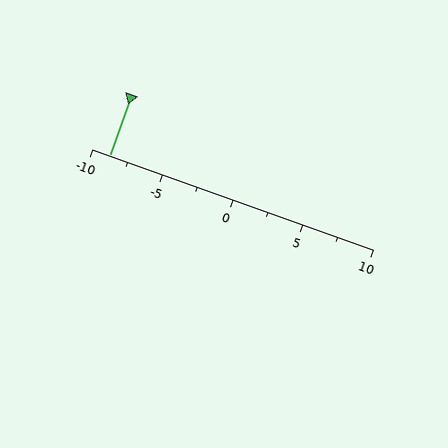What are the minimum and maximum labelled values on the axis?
The axis runs from -10 to 10.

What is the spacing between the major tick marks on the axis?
The major ticks are spaced 5 apart.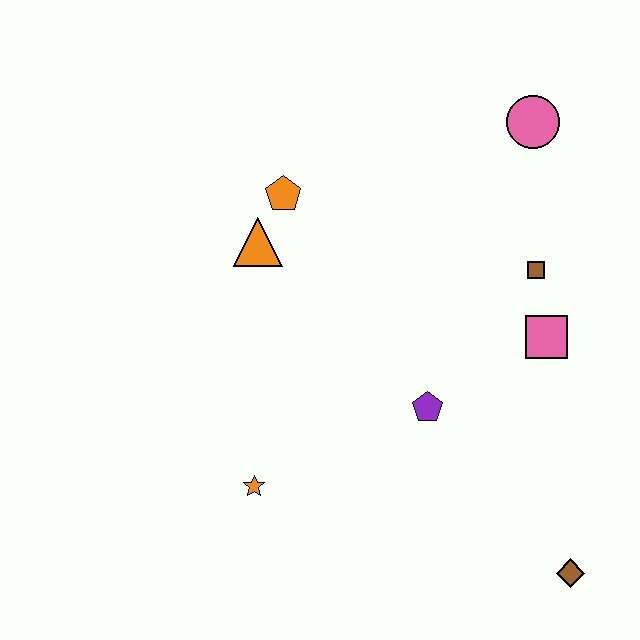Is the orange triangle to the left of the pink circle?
Yes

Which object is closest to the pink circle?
The brown square is closest to the pink circle.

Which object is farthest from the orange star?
The pink circle is farthest from the orange star.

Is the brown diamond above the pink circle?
No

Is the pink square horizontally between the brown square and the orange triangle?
No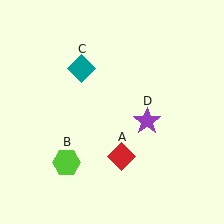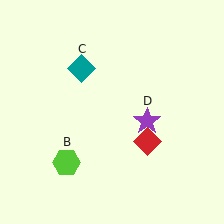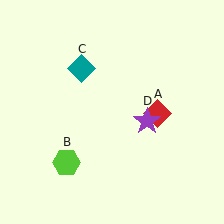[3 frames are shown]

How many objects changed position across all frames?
1 object changed position: red diamond (object A).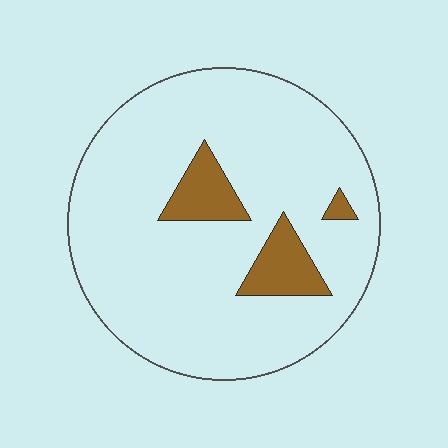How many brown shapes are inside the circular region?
3.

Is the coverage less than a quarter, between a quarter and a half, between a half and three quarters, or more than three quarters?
Less than a quarter.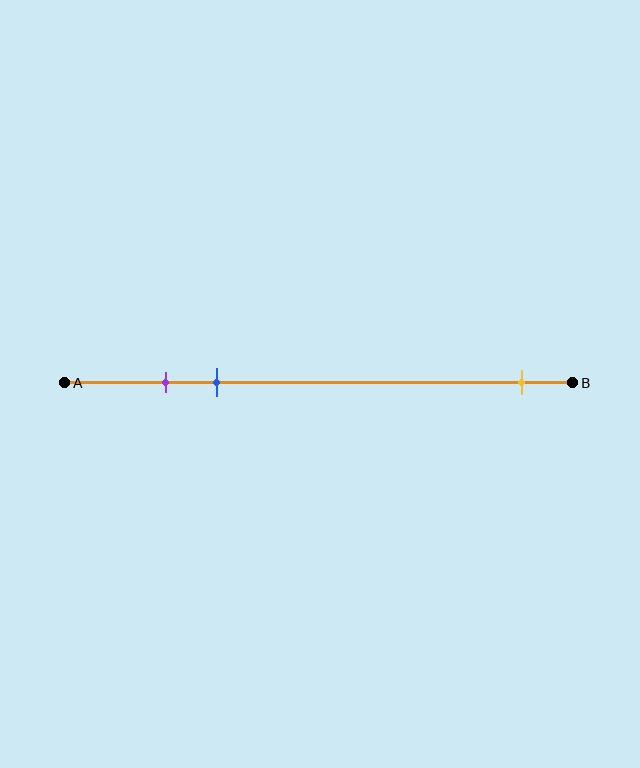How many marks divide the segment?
There are 3 marks dividing the segment.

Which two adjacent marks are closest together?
The purple and blue marks are the closest adjacent pair.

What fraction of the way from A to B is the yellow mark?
The yellow mark is approximately 90% (0.9) of the way from A to B.